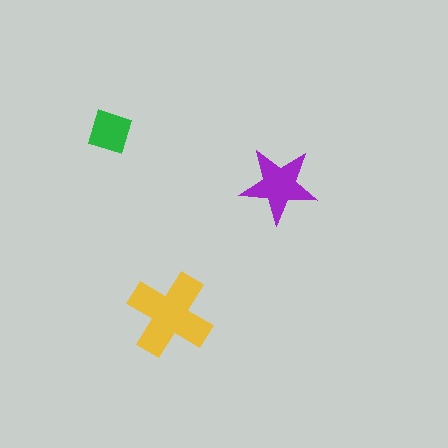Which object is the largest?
The yellow cross.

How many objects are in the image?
There are 3 objects in the image.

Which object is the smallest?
The green diamond.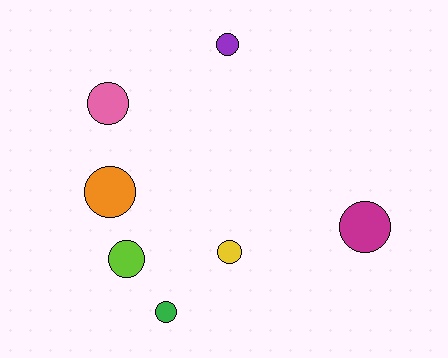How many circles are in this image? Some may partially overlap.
There are 7 circles.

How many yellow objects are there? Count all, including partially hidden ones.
There is 1 yellow object.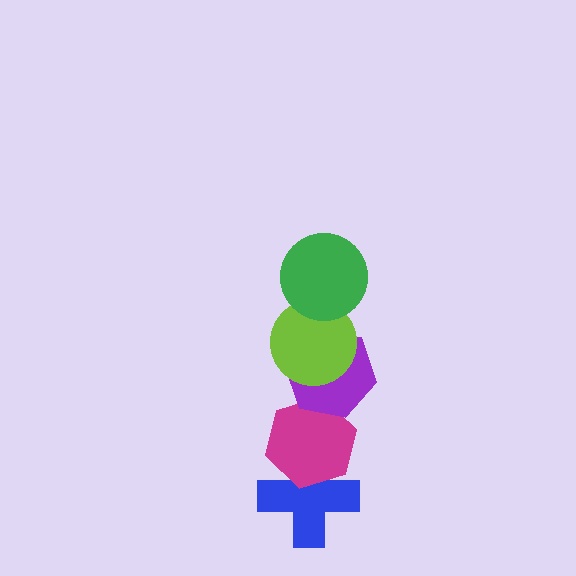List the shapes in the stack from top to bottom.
From top to bottom: the green circle, the lime circle, the purple hexagon, the magenta hexagon, the blue cross.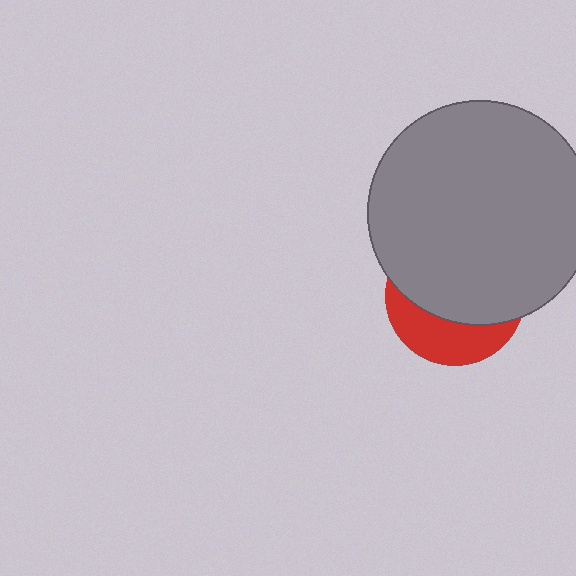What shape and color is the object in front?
The object in front is a gray circle.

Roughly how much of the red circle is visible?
A small part of it is visible (roughly 33%).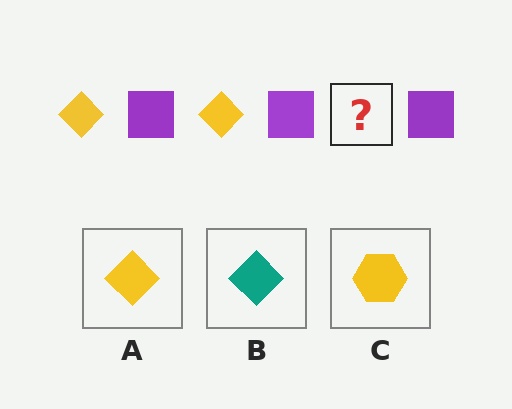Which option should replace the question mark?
Option A.